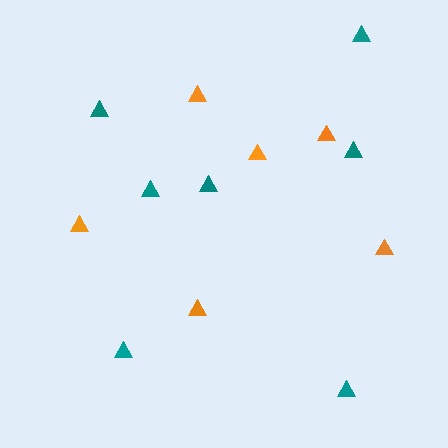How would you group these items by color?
There are 2 groups: one group of orange triangles (6) and one group of teal triangles (7).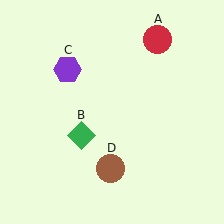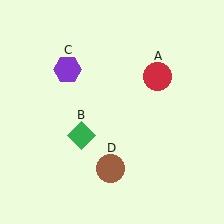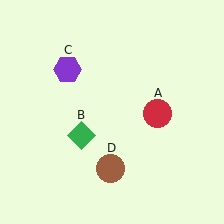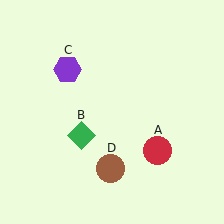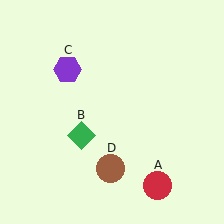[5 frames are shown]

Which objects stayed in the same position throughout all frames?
Green diamond (object B) and purple hexagon (object C) and brown circle (object D) remained stationary.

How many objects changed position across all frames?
1 object changed position: red circle (object A).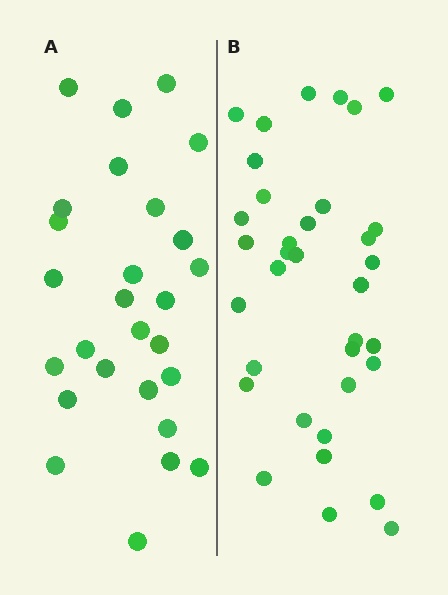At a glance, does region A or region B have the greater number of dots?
Region B (the right region) has more dots.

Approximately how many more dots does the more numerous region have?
Region B has roughly 8 or so more dots than region A.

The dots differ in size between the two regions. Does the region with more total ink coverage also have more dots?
No. Region A has more total ink coverage because its dots are larger, but region B actually contains more individual dots. Total area can be misleading — the number of items is what matters here.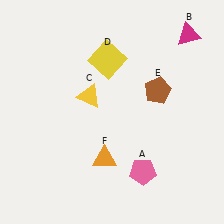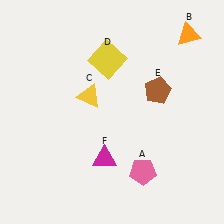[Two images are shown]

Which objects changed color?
B changed from magenta to orange. F changed from orange to magenta.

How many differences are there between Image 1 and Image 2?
There are 2 differences between the two images.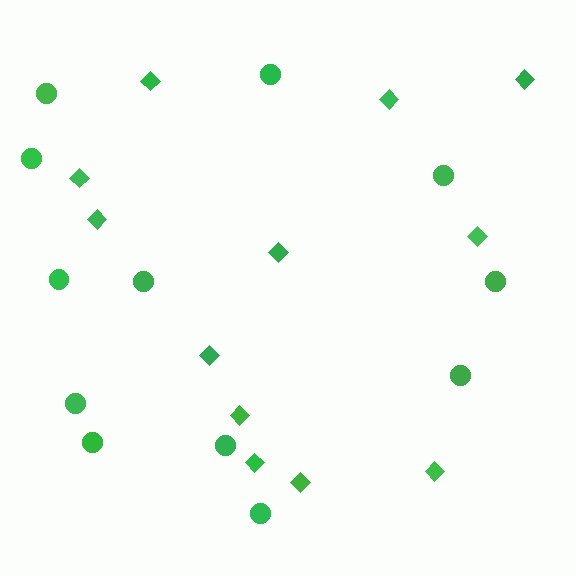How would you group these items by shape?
There are 2 groups: one group of diamonds (12) and one group of circles (12).